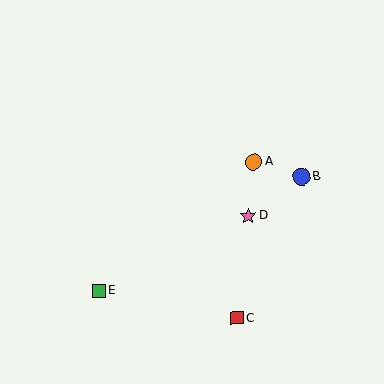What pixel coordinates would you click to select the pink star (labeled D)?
Click at (248, 216) to select the pink star D.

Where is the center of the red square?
The center of the red square is at (237, 318).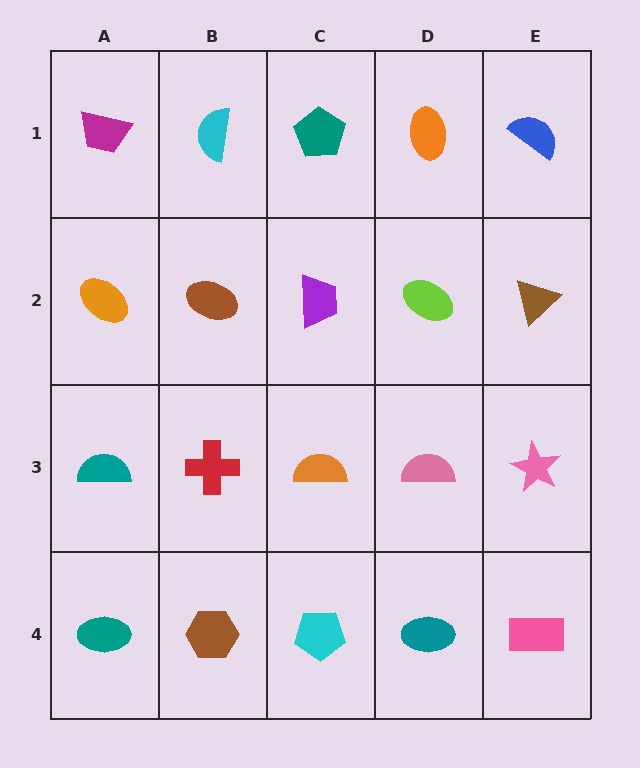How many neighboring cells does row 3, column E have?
3.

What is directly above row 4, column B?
A red cross.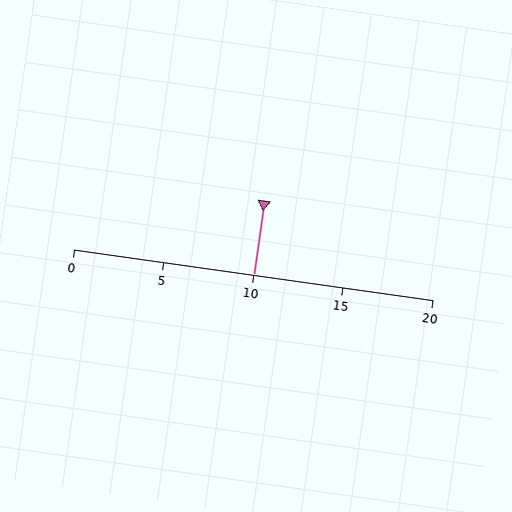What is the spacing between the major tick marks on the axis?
The major ticks are spaced 5 apart.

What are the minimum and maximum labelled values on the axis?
The axis runs from 0 to 20.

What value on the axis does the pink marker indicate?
The marker indicates approximately 10.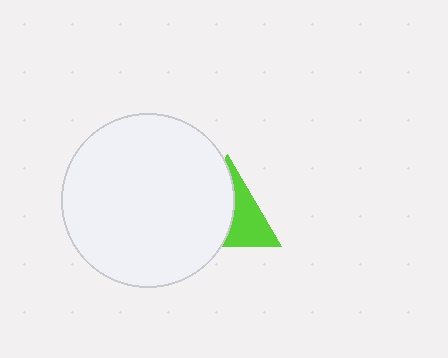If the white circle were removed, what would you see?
You would see the complete lime triangle.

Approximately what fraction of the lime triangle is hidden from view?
Roughly 56% of the lime triangle is hidden behind the white circle.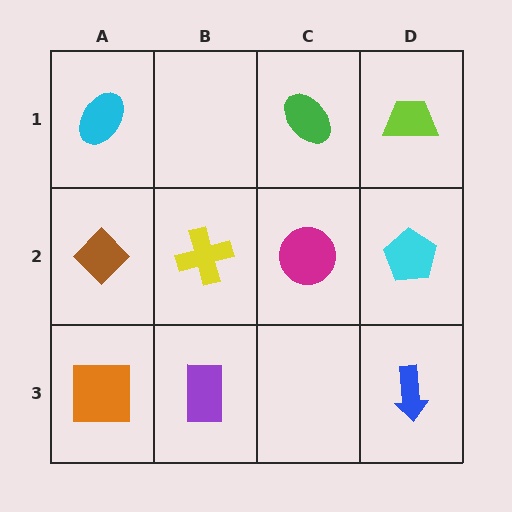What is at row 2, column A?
A brown diamond.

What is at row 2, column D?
A cyan pentagon.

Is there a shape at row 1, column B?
No, that cell is empty.